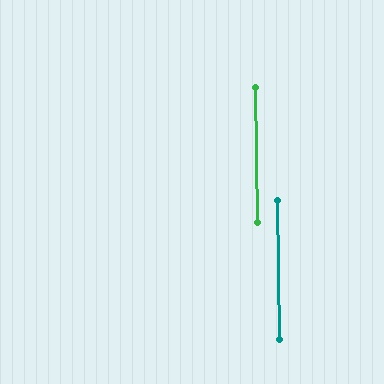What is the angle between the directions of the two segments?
Approximately 0 degrees.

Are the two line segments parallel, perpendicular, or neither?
Parallel — their directions differ by only 0.2°.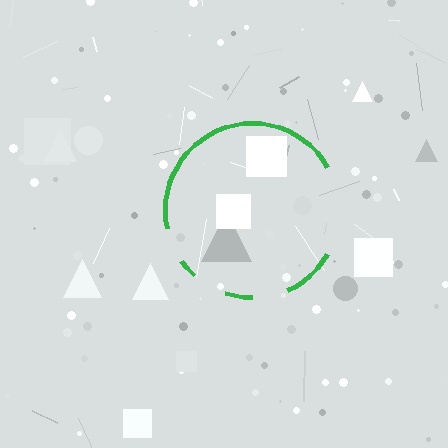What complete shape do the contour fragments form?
The contour fragments form a circle.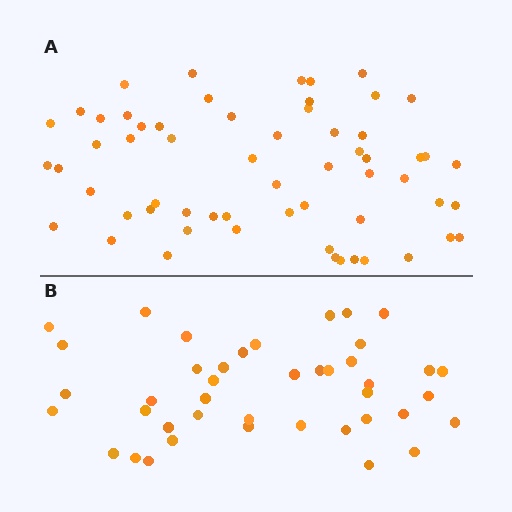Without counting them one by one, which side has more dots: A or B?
Region A (the top region) has more dots.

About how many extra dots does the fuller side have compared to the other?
Region A has approximately 20 more dots than region B.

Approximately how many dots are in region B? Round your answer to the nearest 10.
About 40 dots. (The exact count is 42, which rounds to 40.)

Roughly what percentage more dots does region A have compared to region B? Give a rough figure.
About 45% more.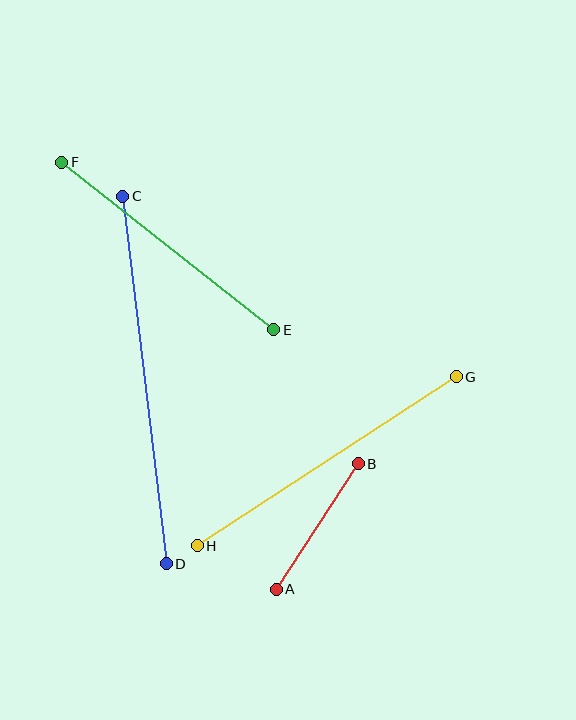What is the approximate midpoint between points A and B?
The midpoint is at approximately (317, 526) pixels.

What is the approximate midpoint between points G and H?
The midpoint is at approximately (327, 461) pixels.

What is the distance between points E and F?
The distance is approximately 270 pixels.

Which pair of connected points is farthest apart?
Points C and D are farthest apart.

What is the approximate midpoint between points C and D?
The midpoint is at approximately (145, 380) pixels.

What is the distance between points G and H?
The distance is approximately 309 pixels.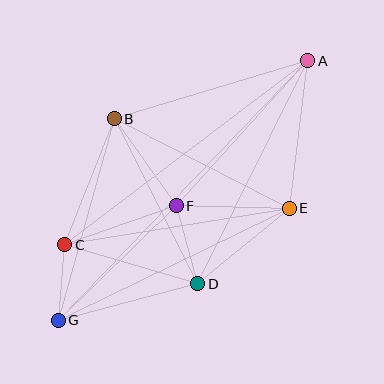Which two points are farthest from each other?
Points A and G are farthest from each other.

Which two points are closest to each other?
Points C and G are closest to each other.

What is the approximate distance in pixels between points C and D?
The distance between C and D is approximately 139 pixels.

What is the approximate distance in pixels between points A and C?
The distance between A and C is approximately 305 pixels.